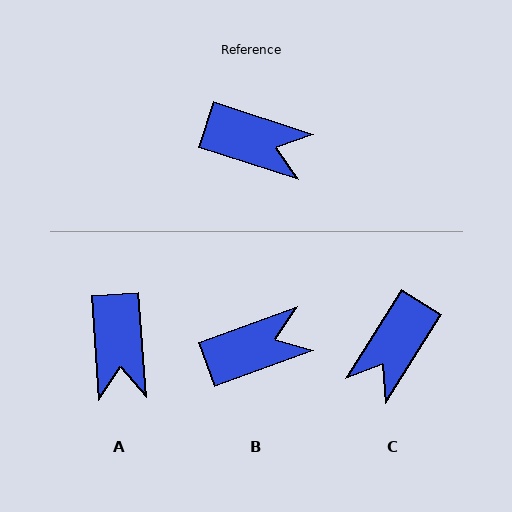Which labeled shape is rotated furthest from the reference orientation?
C, about 105 degrees away.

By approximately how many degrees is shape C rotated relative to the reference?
Approximately 105 degrees clockwise.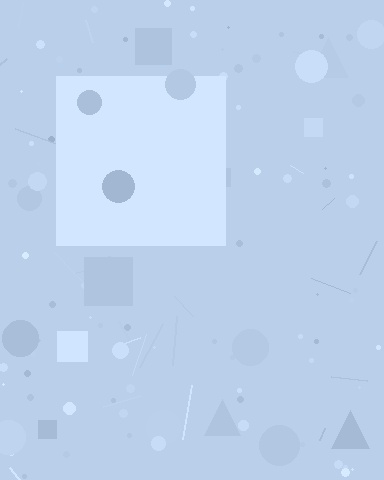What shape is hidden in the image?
A square is hidden in the image.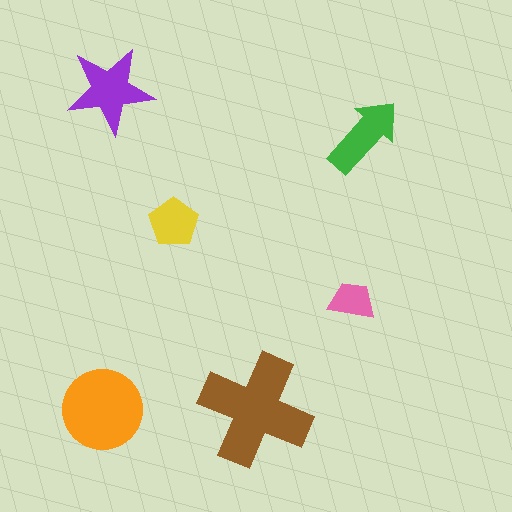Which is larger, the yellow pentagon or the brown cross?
The brown cross.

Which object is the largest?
The brown cross.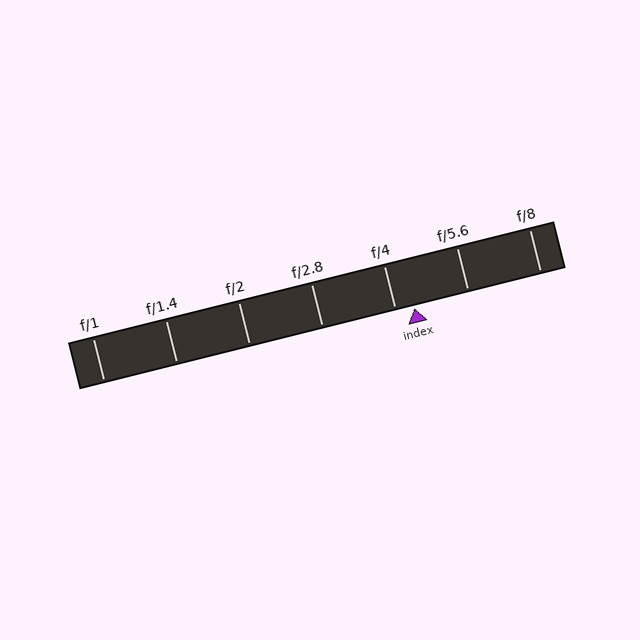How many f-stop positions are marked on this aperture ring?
There are 7 f-stop positions marked.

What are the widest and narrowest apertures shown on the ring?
The widest aperture shown is f/1 and the narrowest is f/8.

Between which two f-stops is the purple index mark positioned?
The index mark is between f/4 and f/5.6.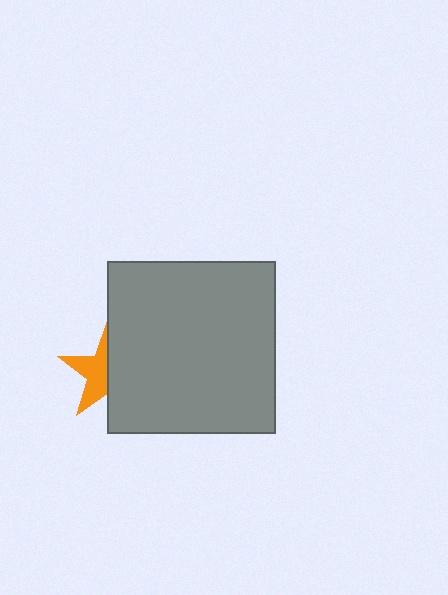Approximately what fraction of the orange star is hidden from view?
Roughly 50% of the orange star is hidden behind the gray rectangle.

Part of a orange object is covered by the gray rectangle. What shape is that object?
It is a star.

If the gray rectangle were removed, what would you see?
You would see the complete orange star.